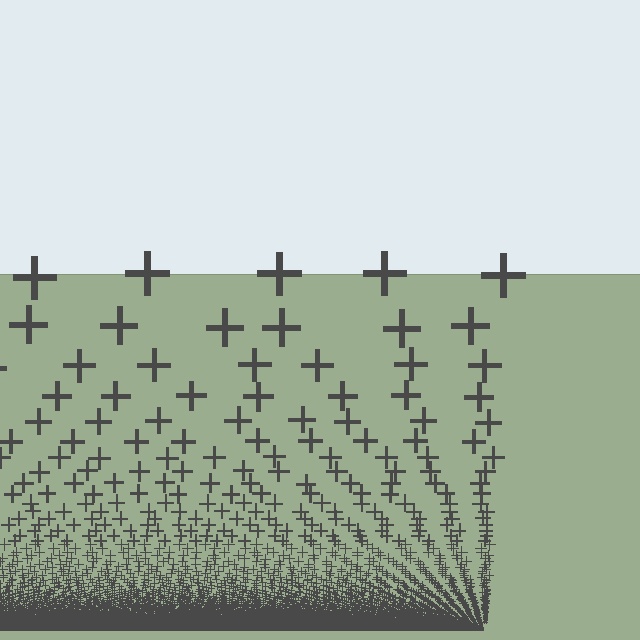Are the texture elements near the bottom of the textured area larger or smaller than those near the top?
Smaller. The gradient is inverted — elements near the bottom are smaller and denser.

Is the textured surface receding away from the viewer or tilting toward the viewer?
The surface appears to tilt toward the viewer. Texture elements get larger and sparser toward the top.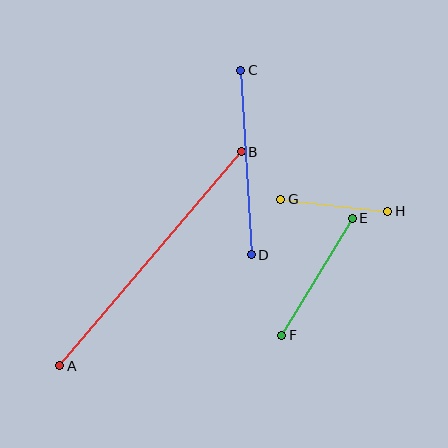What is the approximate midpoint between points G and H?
The midpoint is at approximately (334, 205) pixels.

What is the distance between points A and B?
The distance is approximately 280 pixels.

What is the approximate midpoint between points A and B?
The midpoint is at approximately (150, 259) pixels.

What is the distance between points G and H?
The distance is approximately 108 pixels.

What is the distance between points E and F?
The distance is approximately 136 pixels.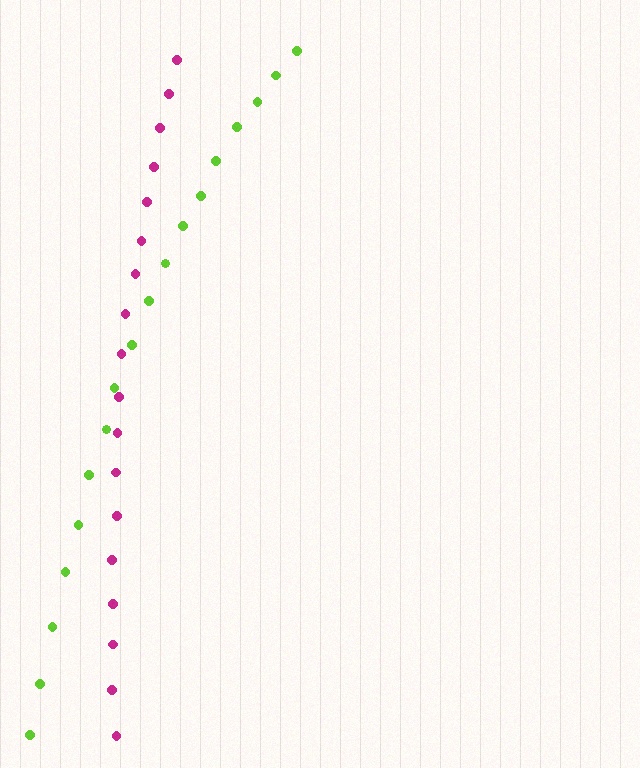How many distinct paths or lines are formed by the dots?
There are 2 distinct paths.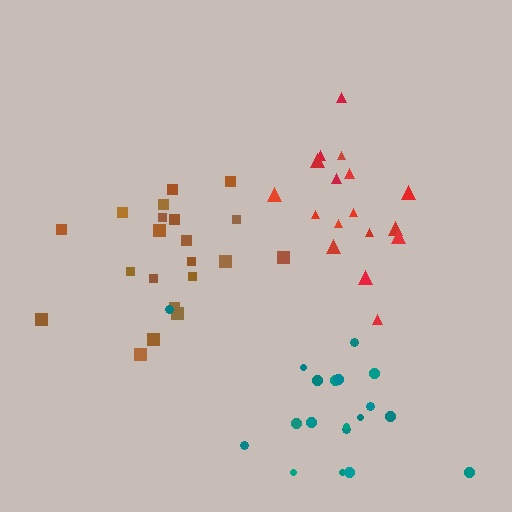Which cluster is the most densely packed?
Red.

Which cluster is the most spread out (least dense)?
Teal.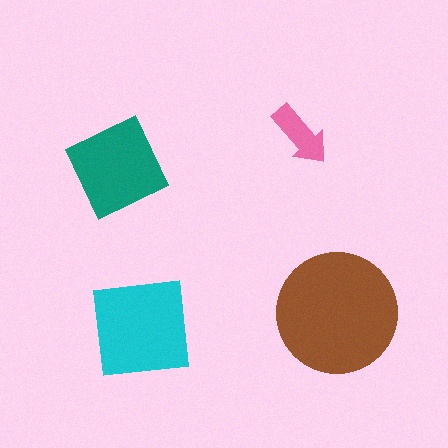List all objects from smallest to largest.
The pink arrow, the teal square, the cyan square, the brown circle.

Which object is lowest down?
The cyan square is bottommost.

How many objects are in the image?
There are 4 objects in the image.